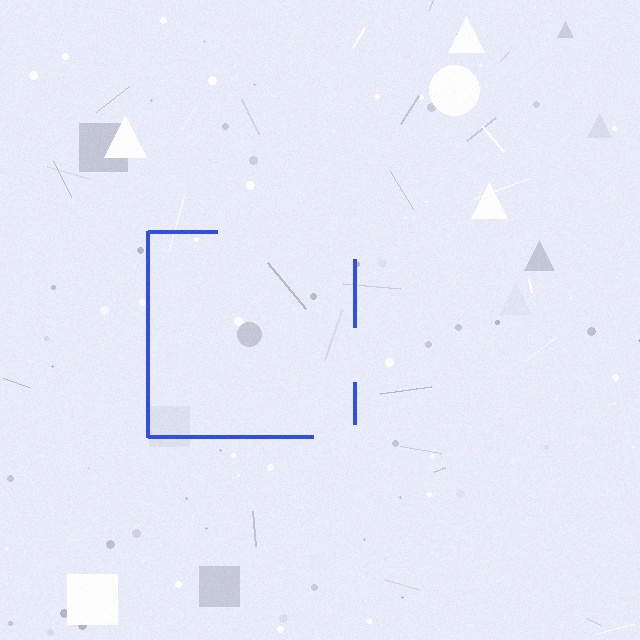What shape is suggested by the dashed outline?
The dashed outline suggests a square.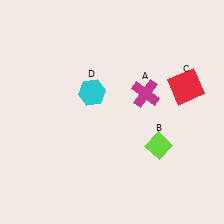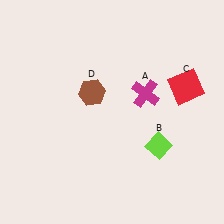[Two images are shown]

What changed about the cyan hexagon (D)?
In Image 1, D is cyan. In Image 2, it changed to brown.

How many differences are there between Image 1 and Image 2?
There is 1 difference between the two images.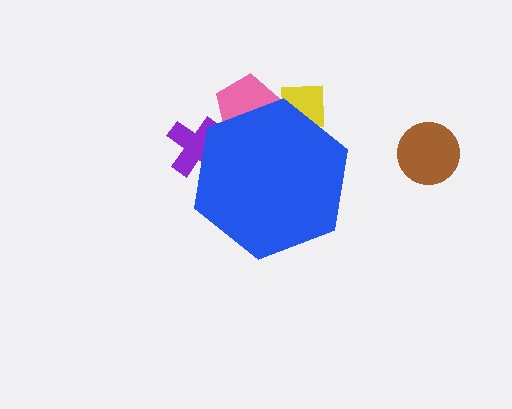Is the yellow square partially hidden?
Yes, the yellow square is partially hidden behind the blue hexagon.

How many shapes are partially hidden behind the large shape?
3 shapes are partially hidden.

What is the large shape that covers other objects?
A blue hexagon.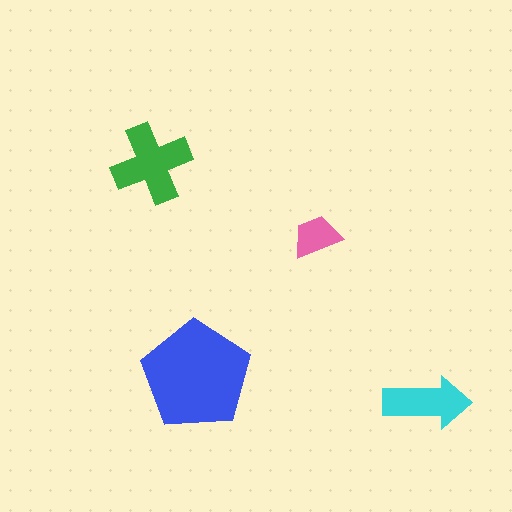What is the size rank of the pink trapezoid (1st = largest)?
4th.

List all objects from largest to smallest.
The blue pentagon, the green cross, the cyan arrow, the pink trapezoid.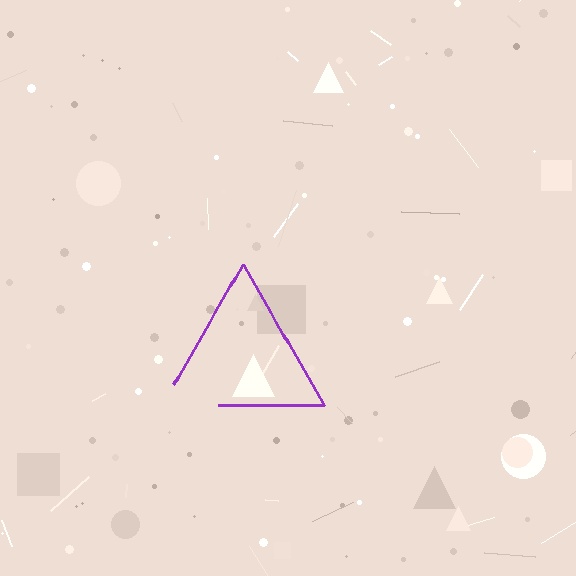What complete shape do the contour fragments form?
The contour fragments form a triangle.